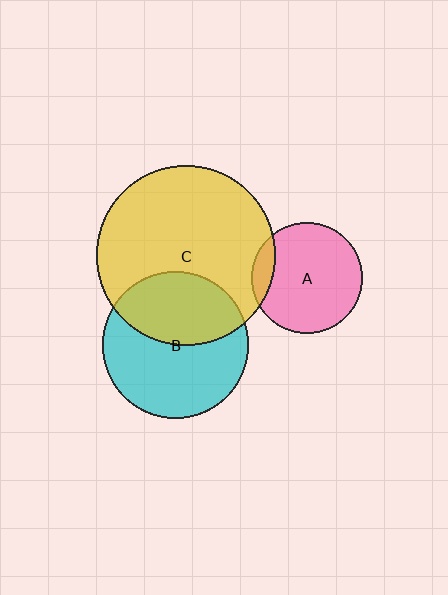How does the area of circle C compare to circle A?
Approximately 2.6 times.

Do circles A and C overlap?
Yes.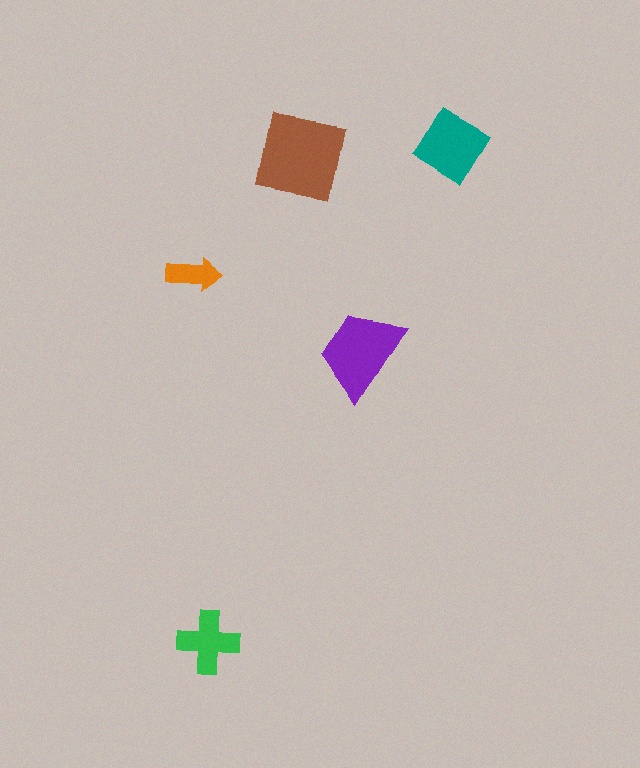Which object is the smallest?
The orange arrow.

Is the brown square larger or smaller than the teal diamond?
Larger.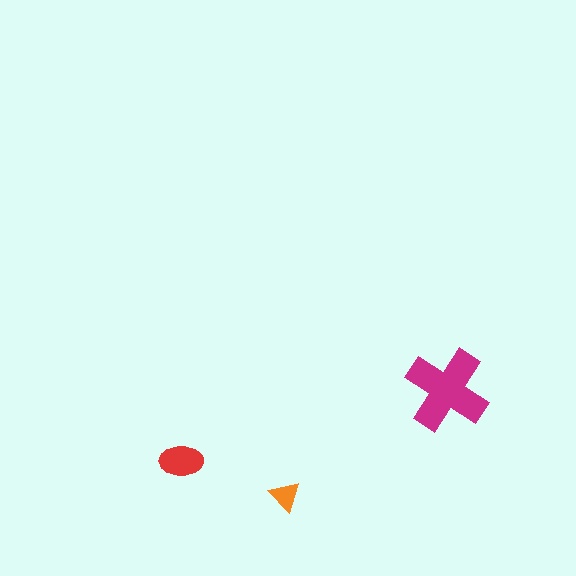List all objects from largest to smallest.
The magenta cross, the red ellipse, the orange triangle.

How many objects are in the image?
There are 3 objects in the image.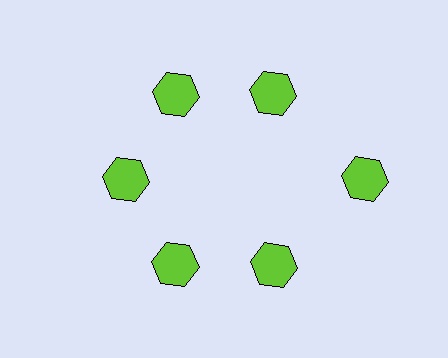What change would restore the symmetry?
The symmetry would be restored by moving it inward, back onto the ring so that all 6 hexagons sit at equal angles and equal distance from the center.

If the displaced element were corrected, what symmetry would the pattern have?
It would have 6-fold rotational symmetry — the pattern would map onto itself every 60 degrees.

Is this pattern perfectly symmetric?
No. The 6 lime hexagons are arranged in a ring, but one element near the 3 o'clock position is pushed outward from the center, breaking the 6-fold rotational symmetry.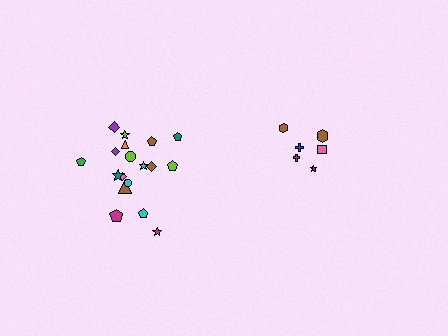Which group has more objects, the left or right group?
The left group.